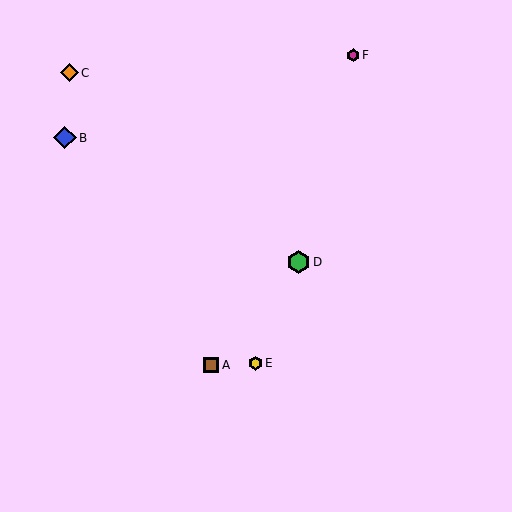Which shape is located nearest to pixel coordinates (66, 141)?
The blue diamond (labeled B) at (65, 138) is nearest to that location.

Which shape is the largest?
The green hexagon (labeled D) is the largest.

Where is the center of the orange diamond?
The center of the orange diamond is at (69, 73).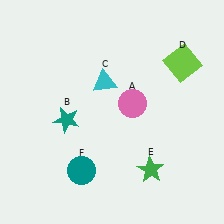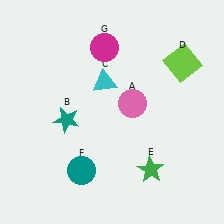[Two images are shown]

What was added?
A magenta circle (G) was added in Image 2.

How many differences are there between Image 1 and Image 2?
There is 1 difference between the two images.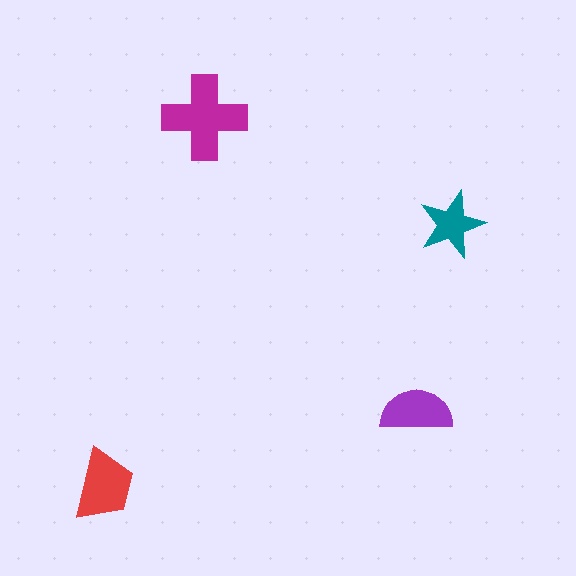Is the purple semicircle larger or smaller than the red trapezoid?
Smaller.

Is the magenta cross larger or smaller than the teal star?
Larger.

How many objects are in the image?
There are 4 objects in the image.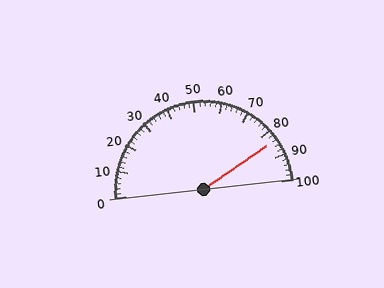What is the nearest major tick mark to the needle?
The nearest major tick mark is 80.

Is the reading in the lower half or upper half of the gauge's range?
The reading is in the upper half of the range (0 to 100).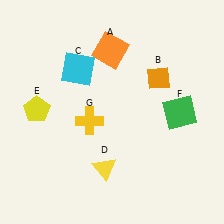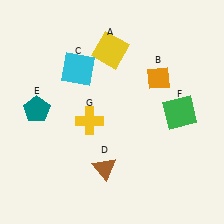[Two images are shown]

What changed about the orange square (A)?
In Image 1, A is orange. In Image 2, it changed to yellow.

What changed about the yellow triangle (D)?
In Image 1, D is yellow. In Image 2, it changed to brown.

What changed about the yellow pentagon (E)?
In Image 1, E is yellow. In Image 2, it changed to teal.